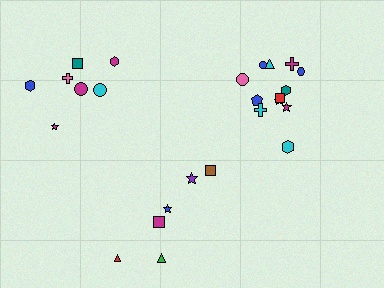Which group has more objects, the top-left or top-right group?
The top-right group.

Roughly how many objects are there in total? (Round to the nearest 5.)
Roughly 25 objects in total.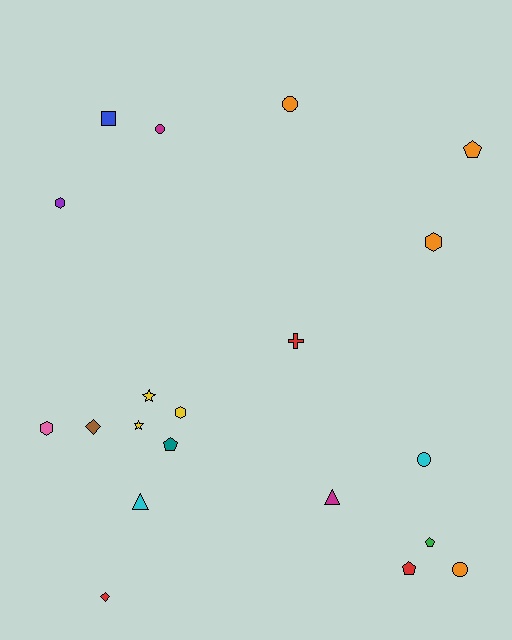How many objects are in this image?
There are 20 objects.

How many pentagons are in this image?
There are 4 pentagons.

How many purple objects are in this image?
There is 1 purple object.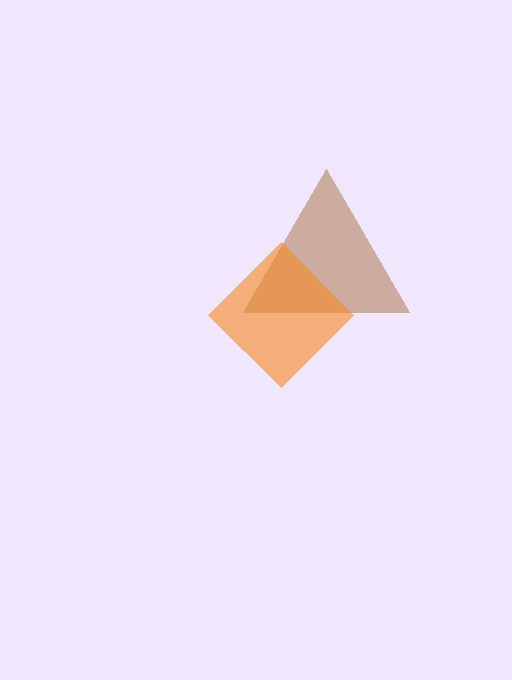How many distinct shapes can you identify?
There are 2 distinct shapes: a brown triangle, an orange diamond.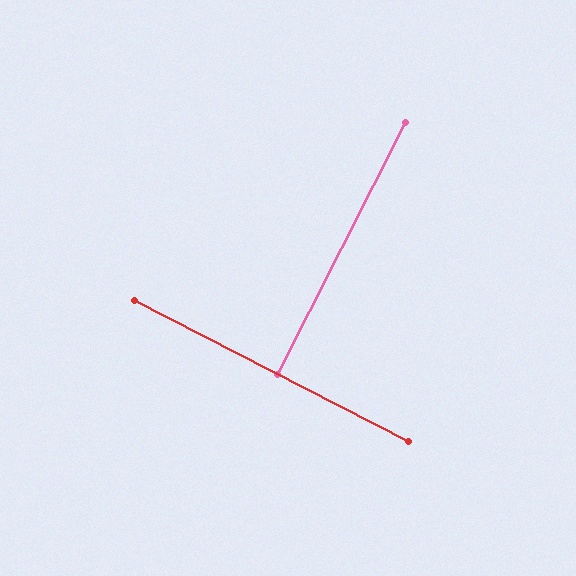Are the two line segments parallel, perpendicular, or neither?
Perpendicular — they meet at approximately 90°.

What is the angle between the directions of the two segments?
Approximately 90 degrees.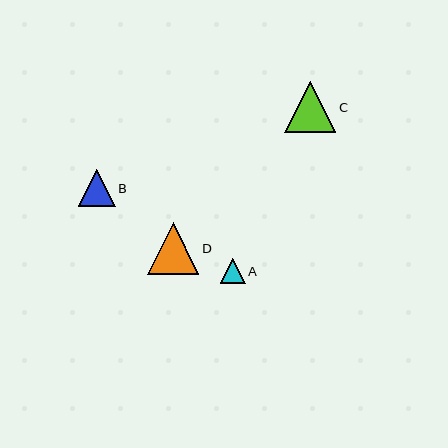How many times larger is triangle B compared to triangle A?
Triangle B is approximately 1.5 times the size of triangle A.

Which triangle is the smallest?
Triangle A is the smallest with a size of approximately 25 pixels.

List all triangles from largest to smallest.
From largest to smallest: D, C, B, A.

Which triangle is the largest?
Triangle D is the largest with a size of approximately 52 pixels.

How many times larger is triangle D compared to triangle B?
Triangle D is approximately 1.4 times the size of triangle B.